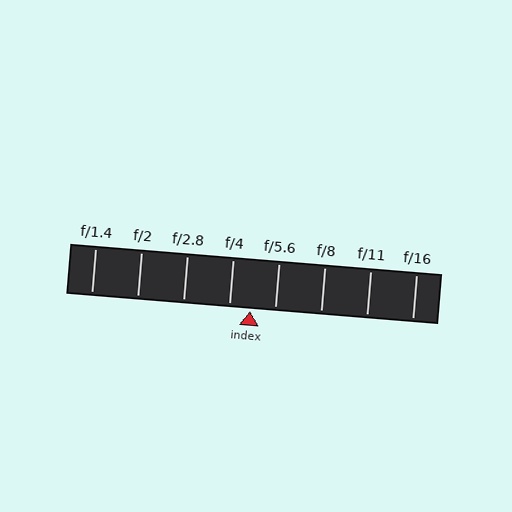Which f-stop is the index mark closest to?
The index mark is closest to f/4.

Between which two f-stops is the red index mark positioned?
The index mark is between f/4 and f/5.6.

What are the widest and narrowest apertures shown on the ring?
The widest aperture shown is f/1.4 and the narrowest is f/16.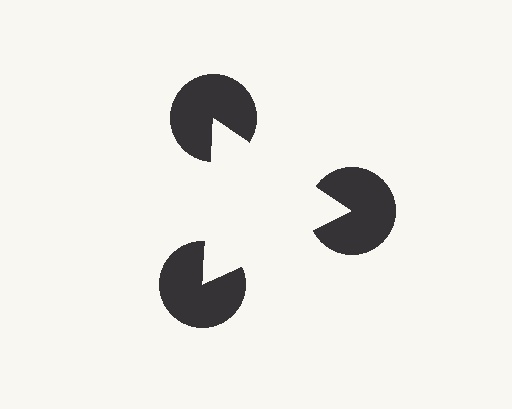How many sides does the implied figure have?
3 sides.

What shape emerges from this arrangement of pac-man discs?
An illusory triangle — its edges are inferred from the aligned wedge cuts in the pac-man discs, not physically drawn.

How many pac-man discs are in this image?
There are 3 — one at each vertex of the illusory triangle.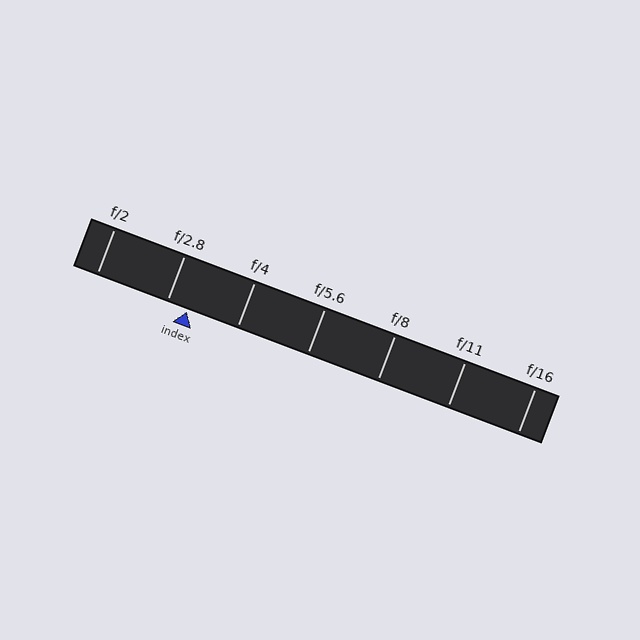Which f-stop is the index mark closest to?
The index mark is closest to f/2.8.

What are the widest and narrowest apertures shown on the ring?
The widest aperture shown is f/2 and the narrowest is f/16.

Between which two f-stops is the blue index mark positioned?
The index mark is between f/2.8 and f/4.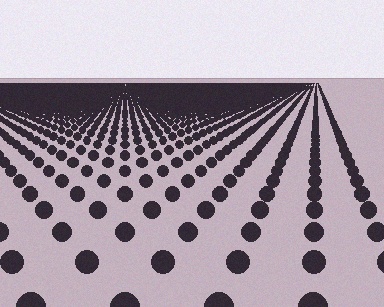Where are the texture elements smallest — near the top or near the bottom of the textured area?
Near the top.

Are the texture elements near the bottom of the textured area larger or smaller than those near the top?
Larger. Near the bottom, elements are closer to the viewer and appear at a bigger on-screen size.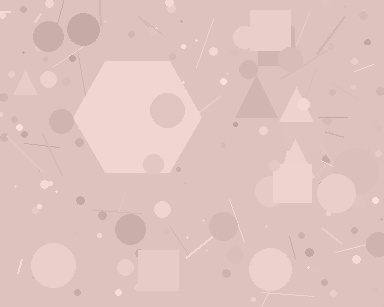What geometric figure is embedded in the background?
A hexagon is embedded in the background.